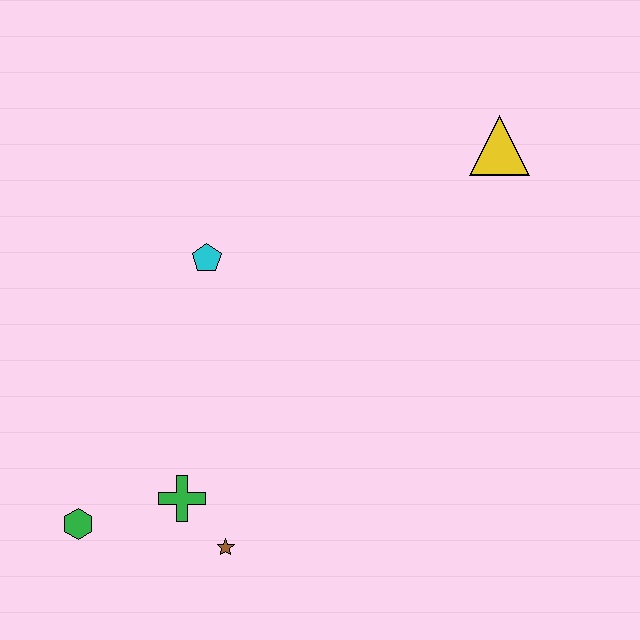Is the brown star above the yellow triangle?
No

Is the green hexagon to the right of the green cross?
No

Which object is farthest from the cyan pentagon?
The yellow triangle is farthest from the cyan pentagon.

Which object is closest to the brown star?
The green cross is closest to the brown star.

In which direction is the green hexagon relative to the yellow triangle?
The green hexagon is to the left of the yellow triangle.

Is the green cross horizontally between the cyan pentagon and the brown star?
No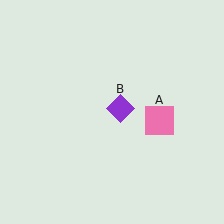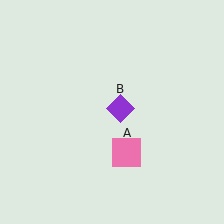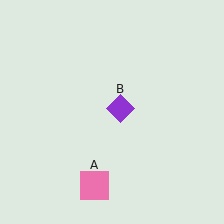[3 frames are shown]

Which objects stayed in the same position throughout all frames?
Purple diamond (object B) remained stationary.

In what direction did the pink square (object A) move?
The pink square (object A) moved down and to the left.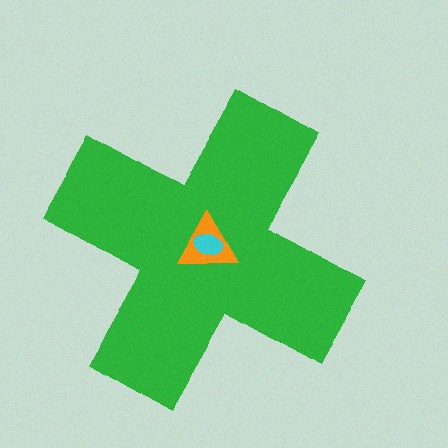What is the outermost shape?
The green cross.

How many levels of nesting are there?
3.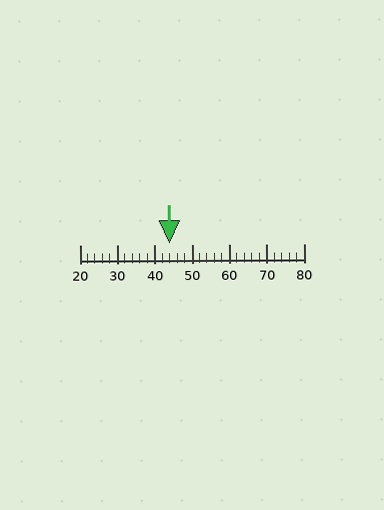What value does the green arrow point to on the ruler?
The green arrow points to approximately 44.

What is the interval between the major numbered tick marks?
The major tick marks are spaced 10 units apart.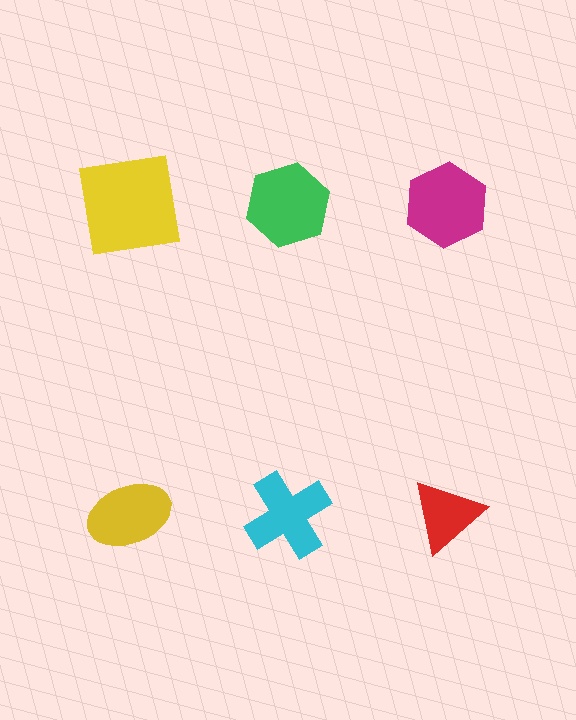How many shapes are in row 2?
3 shapes.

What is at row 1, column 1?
A yellow square.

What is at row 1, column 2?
A green hexagon.